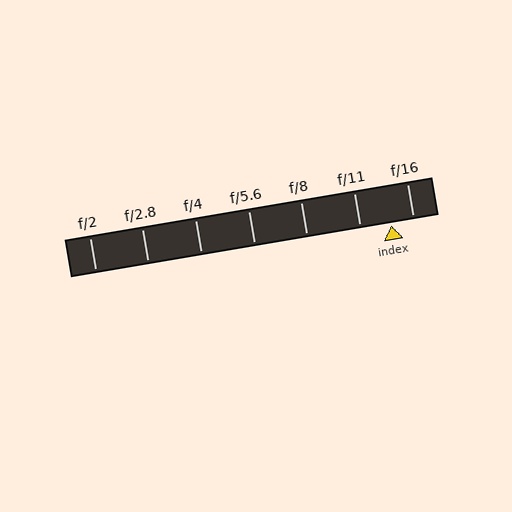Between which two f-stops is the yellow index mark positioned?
The index mark is between f/11 and f/16.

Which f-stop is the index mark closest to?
The index mark is closest to f/16.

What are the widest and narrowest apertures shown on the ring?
The widest aperture shown is f/2 and the narrowest is f/16.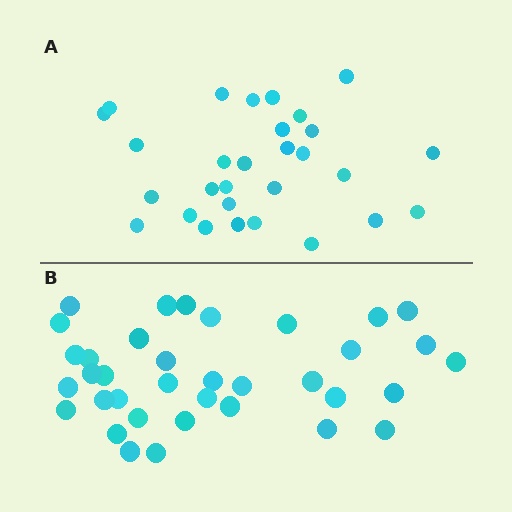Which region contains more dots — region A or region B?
Region B (the bottom region) has more dots.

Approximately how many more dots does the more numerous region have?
Region B has roughly 8 or so more dots than region A.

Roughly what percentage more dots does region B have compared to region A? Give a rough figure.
About 25% more.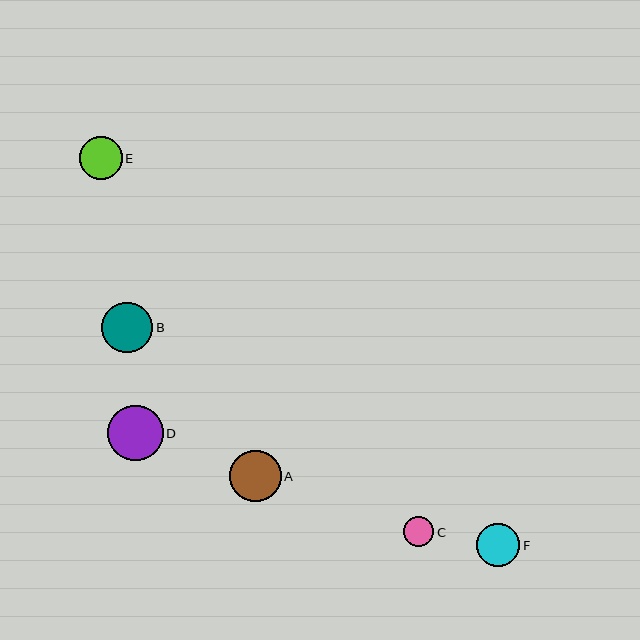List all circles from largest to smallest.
From largest to smallest: D, A, B, F, E, C.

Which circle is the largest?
Circle D is the largest with a size of approximately 55 pixels.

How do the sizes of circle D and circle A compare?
Circle D and circle A are approximately the same size.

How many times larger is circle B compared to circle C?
Circle B is approximately 1.7 times the size of circle C.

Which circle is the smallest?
Circle C is the smallest with a size of approximately 30 pixels.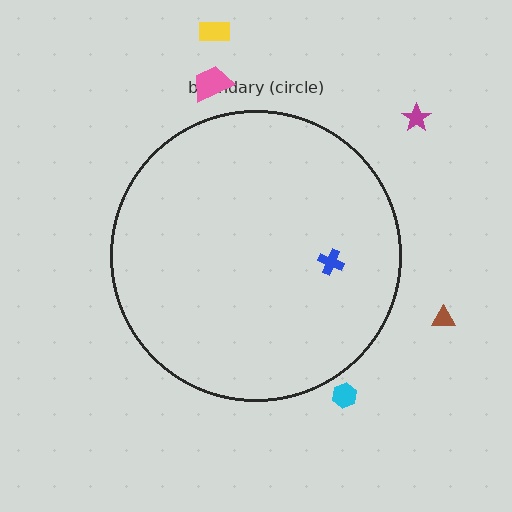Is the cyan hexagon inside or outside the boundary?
Outside.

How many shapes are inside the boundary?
1 inside, 5 outside.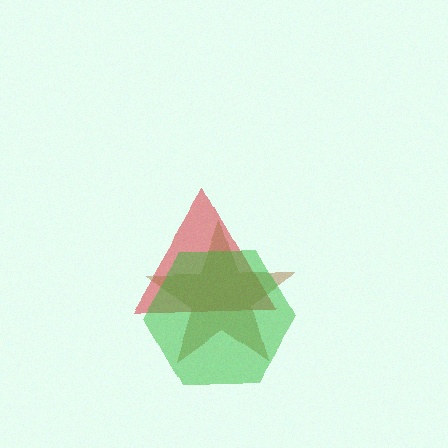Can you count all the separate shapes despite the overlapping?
Yes, there are 3 separate shapes.